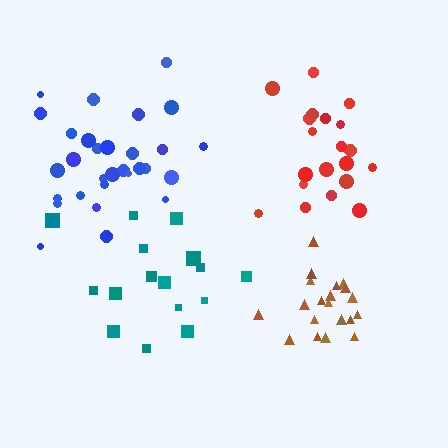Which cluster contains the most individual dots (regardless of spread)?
Blue (30).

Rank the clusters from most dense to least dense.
brown, red, blue, teal.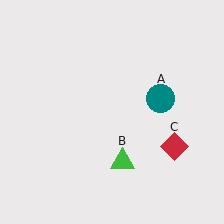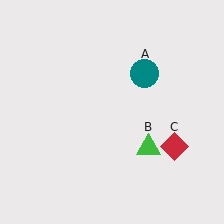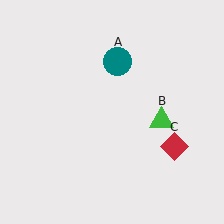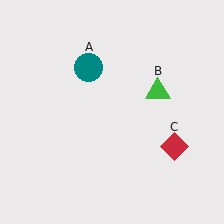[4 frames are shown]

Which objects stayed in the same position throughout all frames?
Red diamond (object C) remained stationary.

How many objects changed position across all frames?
2 objects changed position: teal circle (object A), green triangle (object B).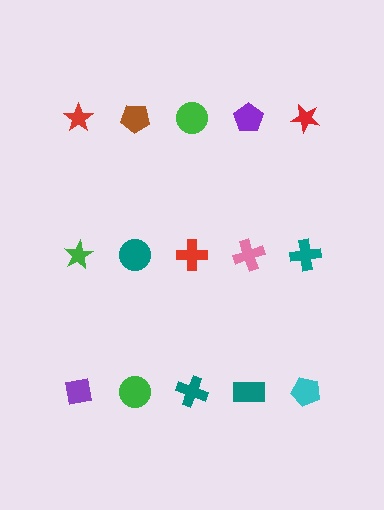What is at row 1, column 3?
A green circle.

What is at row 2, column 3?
A red cross.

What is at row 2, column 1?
A green star.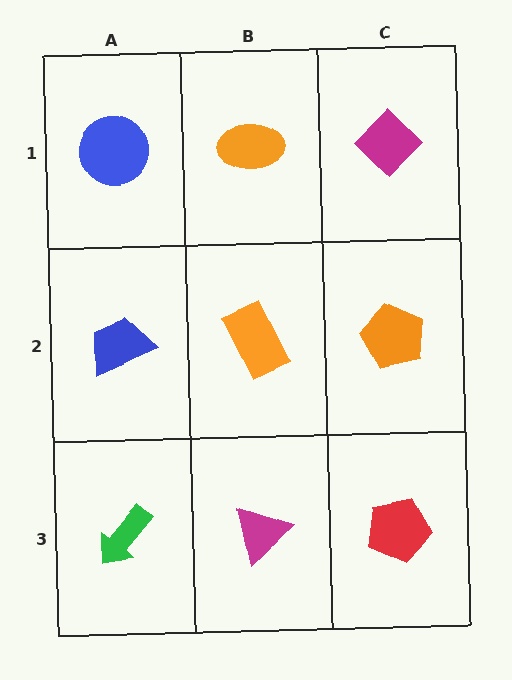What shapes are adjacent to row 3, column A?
A blue trapezoid (row 2, column A), a magenta triangle (row 3, column B).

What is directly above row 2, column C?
A magenta diamond.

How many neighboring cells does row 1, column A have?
2.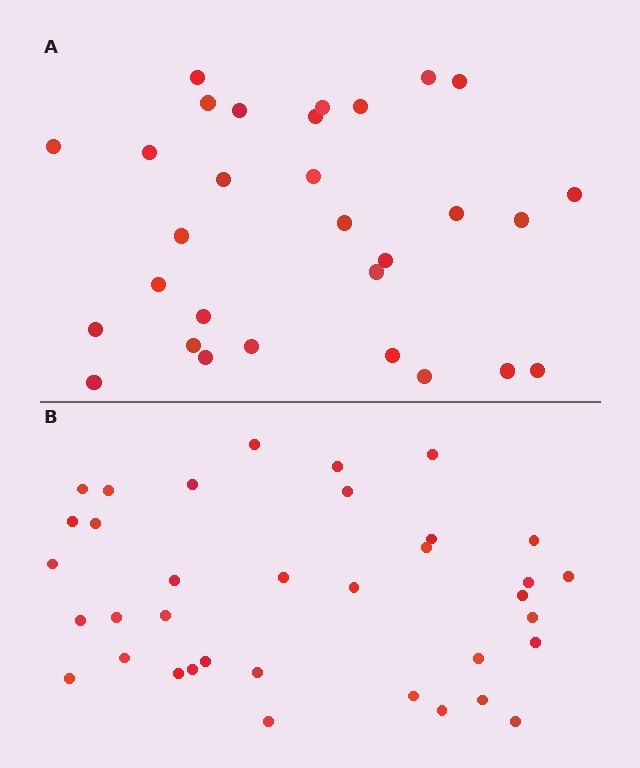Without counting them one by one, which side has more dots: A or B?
Region B (the bottom region) has more dots.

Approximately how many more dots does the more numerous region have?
Region B has about 6 more dots than region A.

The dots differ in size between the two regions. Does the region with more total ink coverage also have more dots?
No. Region A has more total ink coverage because its dots are larger, but region B actually contains more individual dots. Total area can be misleading — the number of items is what matters here.